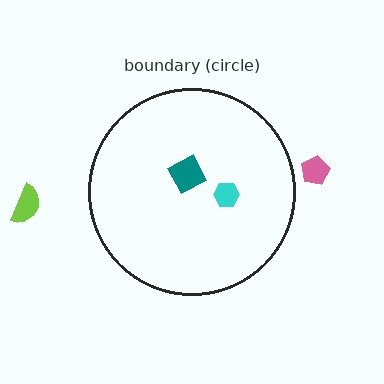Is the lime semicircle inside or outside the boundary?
Outside.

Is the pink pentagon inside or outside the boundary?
Outside.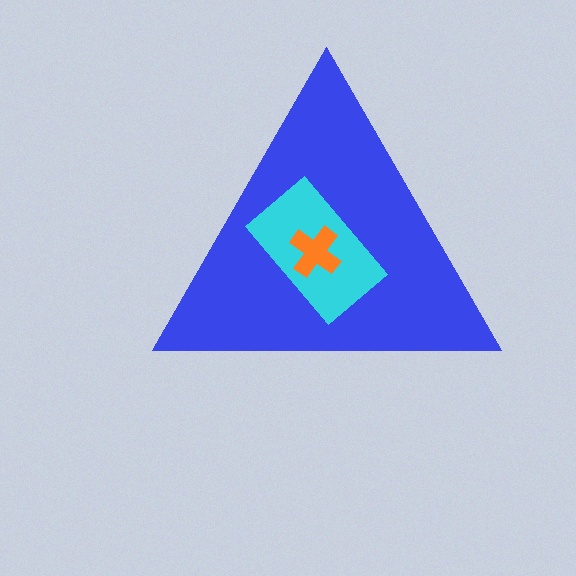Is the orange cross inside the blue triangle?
Yes.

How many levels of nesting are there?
3.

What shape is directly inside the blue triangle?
The cyan rectangle.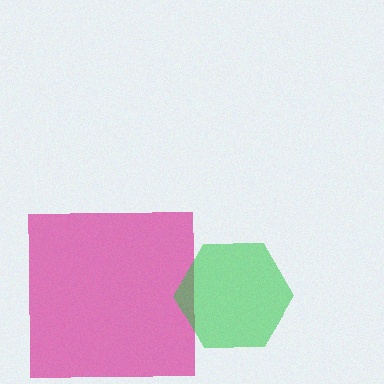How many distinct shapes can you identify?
There are 2 distinct shapes: a magenta square, a green hexagon.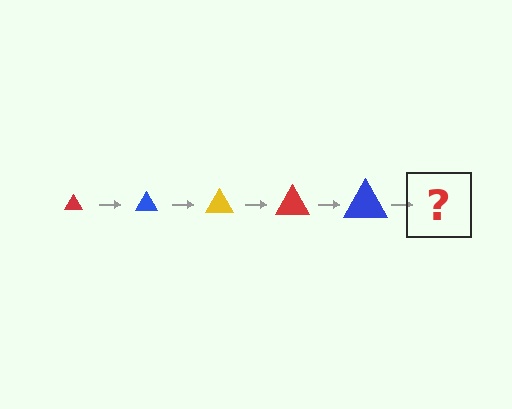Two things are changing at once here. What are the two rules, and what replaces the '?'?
The two rules are that the triangle grows larger each step and the color cycles through red, blue, and yellow. The '?' should be a yellow triangle, larger than the previous one.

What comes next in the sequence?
The next element should be a yellow triangle, larger than the previous one.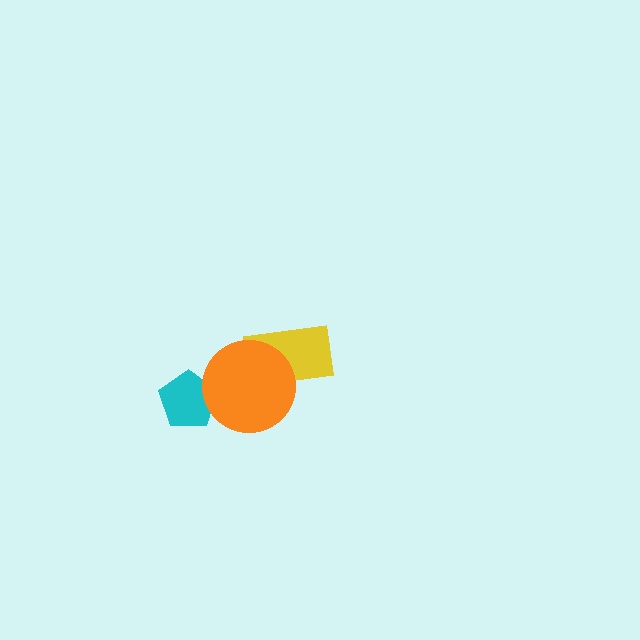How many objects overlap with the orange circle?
2 objects overlap with the orange circle.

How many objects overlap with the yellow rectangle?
1 object overlaps with the yellow rectangle.